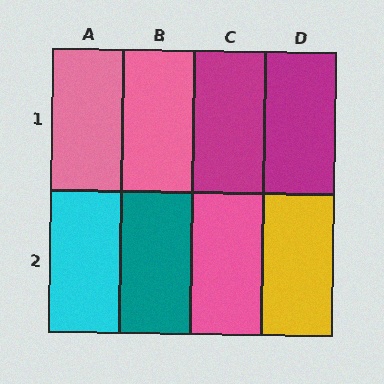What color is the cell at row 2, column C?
Pink.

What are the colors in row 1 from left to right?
Pink, pink, magenta, magenta.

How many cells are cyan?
1 cell is cyan.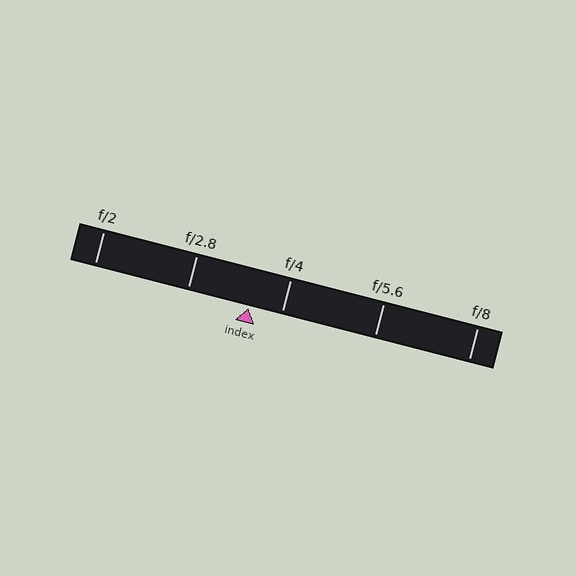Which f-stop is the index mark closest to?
The index mark is closest to f/4.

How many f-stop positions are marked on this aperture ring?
There are 5 f-stop positions marked.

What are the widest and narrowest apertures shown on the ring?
The widest aperture shown is f/2 and the narrowest is f/8.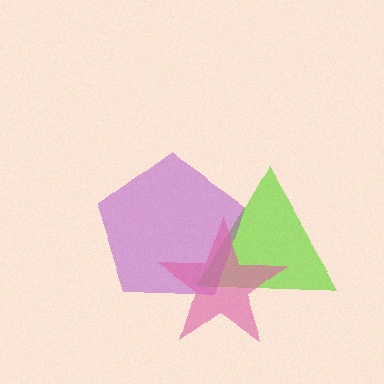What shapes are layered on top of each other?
The layered shapes are: a lime triangle, a purple pentagon, a pink star.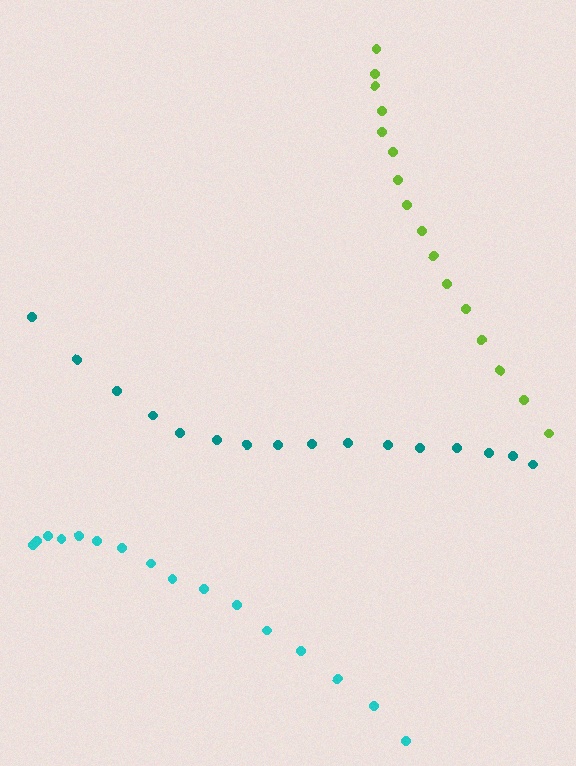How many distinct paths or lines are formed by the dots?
There are 3 distinct paths.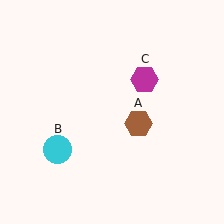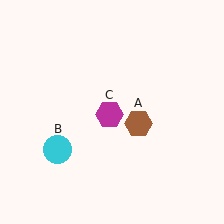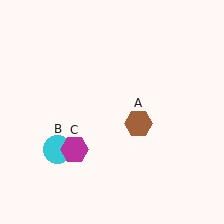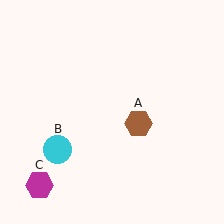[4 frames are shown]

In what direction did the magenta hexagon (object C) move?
The magenta hexagon (object C) moved down and to the left.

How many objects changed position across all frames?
1 object changed position: magenta hexagon (object C).